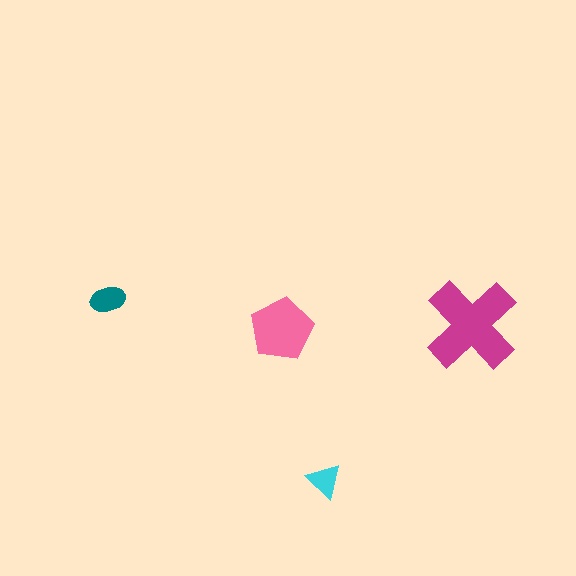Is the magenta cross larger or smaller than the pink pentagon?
Larger.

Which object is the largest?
The magenta cross.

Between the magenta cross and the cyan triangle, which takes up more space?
The magenta cross.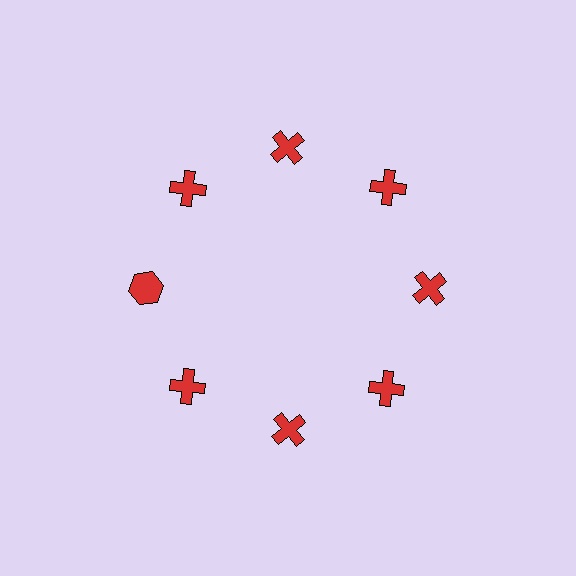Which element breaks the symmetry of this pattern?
The red hexagon at roughly the 9 o'clock position breaks the symmetry. All other shapes are red crosses.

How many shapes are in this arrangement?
There are 8 shapes arranged in a ring pattern.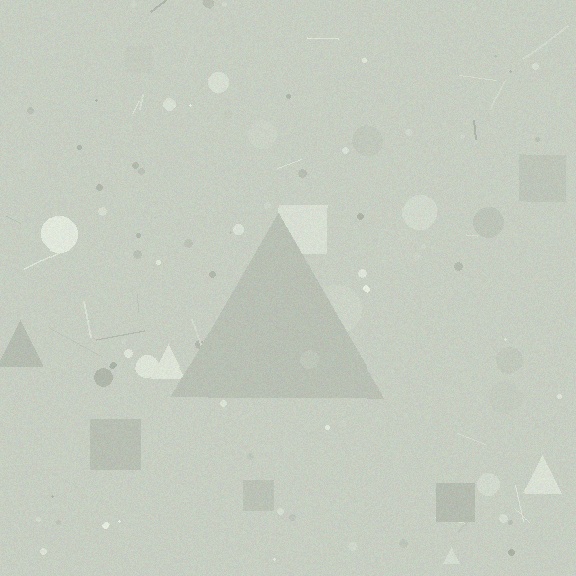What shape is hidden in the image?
A triangle is hidden in the image.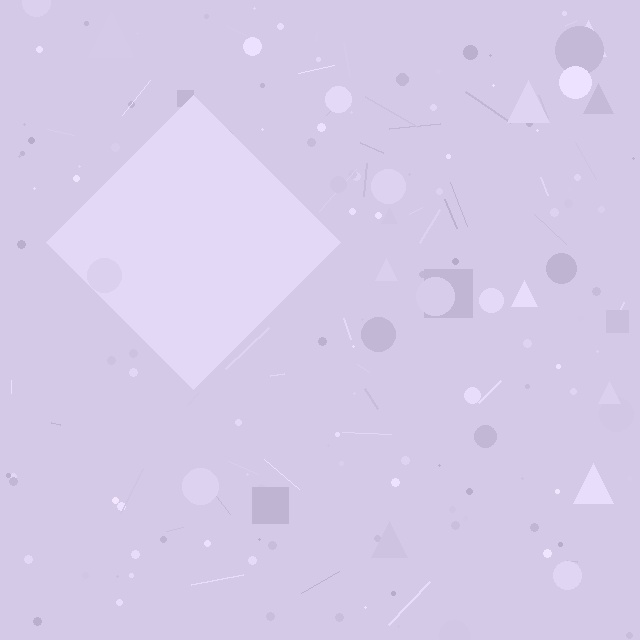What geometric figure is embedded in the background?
A diamond is embedded in the background.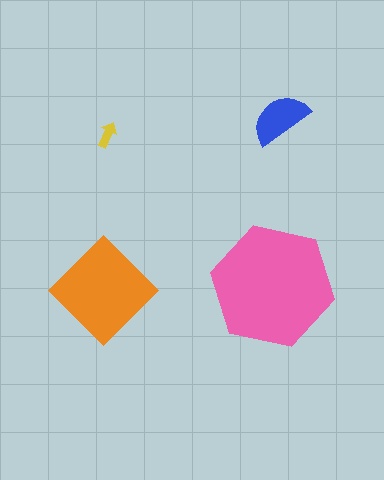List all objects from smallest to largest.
The yellow arrow, the blue semicircle, the orange diamond, the pink hexagon.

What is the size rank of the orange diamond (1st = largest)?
2nd.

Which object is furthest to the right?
The blue semicircle is rightmost.